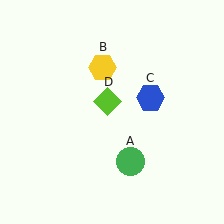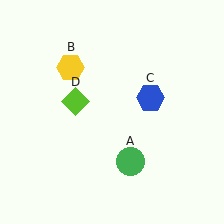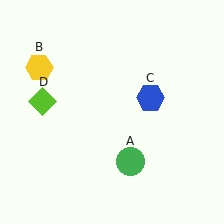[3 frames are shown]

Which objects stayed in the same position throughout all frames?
Green circle (object A) and blue hexagon (object C) remained stationary.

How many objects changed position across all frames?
2 objects changed position: yellow hexagon (object B), lime diamond (object D).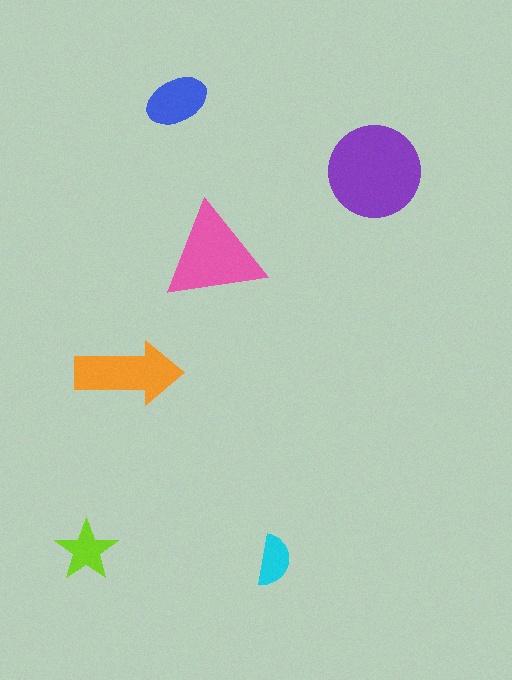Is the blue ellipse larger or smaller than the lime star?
Larger.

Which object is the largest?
The purple circle.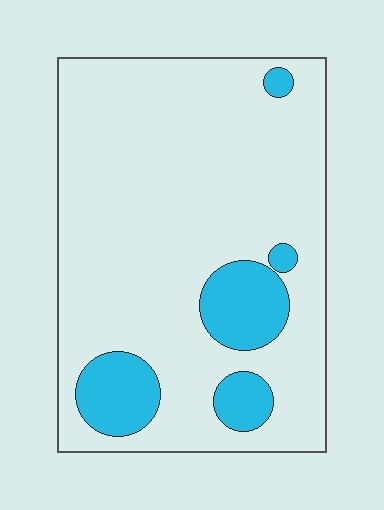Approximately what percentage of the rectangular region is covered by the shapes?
Approximately 15%.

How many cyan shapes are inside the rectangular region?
5.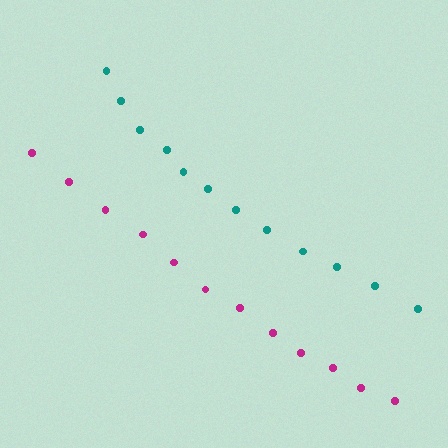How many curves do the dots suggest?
There are 2 distinct paths.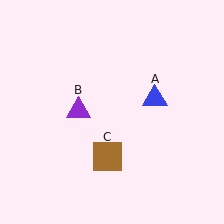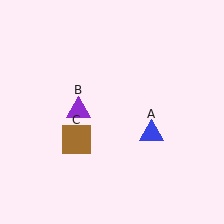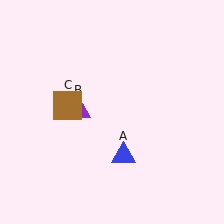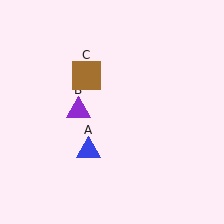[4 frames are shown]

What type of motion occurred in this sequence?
The blue triangle (object A), brown square (object C) rotated clockwise around the center of the scene.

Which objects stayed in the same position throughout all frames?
Purple triangle (object B) remained stationary.